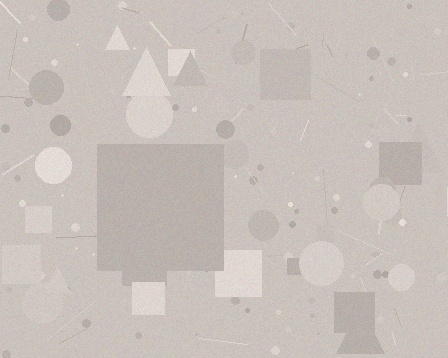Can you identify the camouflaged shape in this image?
The camouflaged shape is a square.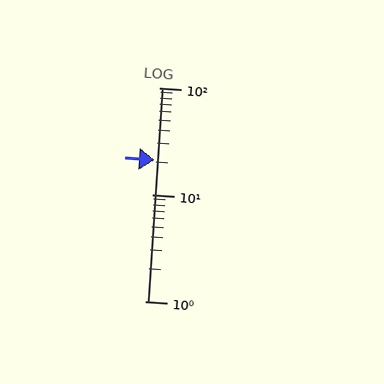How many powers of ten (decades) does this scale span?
The scale spans 2 decades, from 1 to 100.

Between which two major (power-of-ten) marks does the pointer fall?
The pointer is between 10 and 100.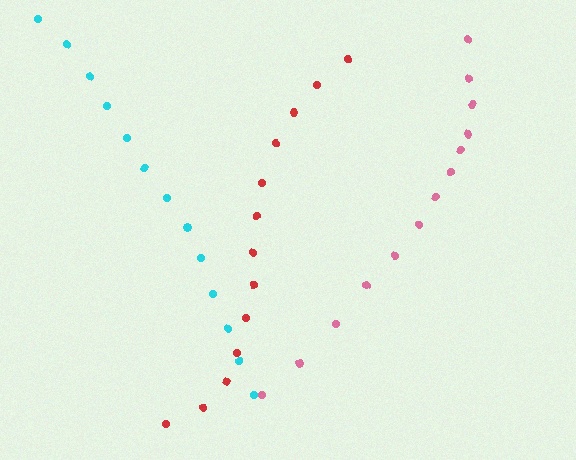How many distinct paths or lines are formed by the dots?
There are 3 distinct paths.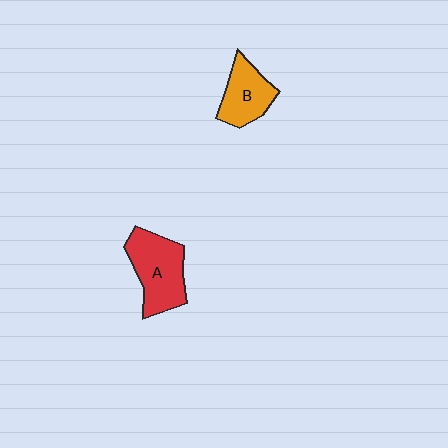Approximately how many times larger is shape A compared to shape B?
Approximately 1.4 times.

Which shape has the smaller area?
Shape B (orange).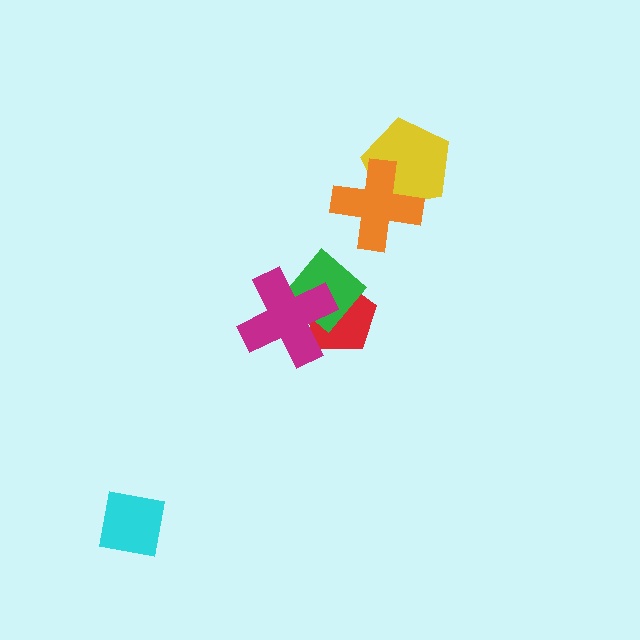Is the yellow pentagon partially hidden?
Yes, it is partially covered by another shape.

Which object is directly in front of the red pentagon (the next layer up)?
The green diamond is directly in front of the red pentagon.